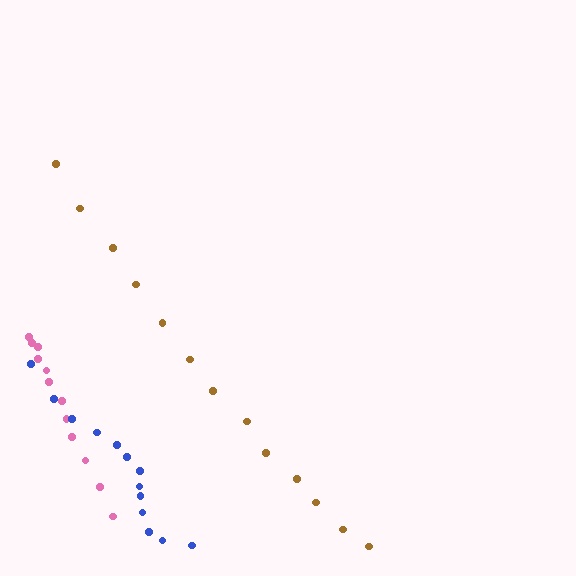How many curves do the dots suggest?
There are 3 distinct paths.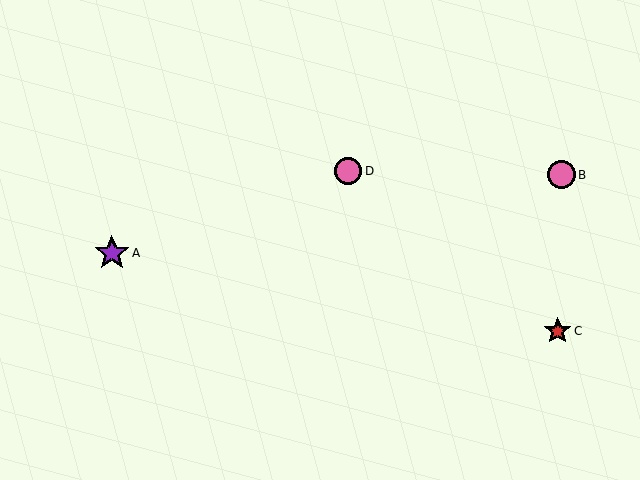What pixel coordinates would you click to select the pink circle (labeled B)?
Click at (561, 175) to select the pink circle B.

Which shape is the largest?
The purple star (labeled A) is the largest.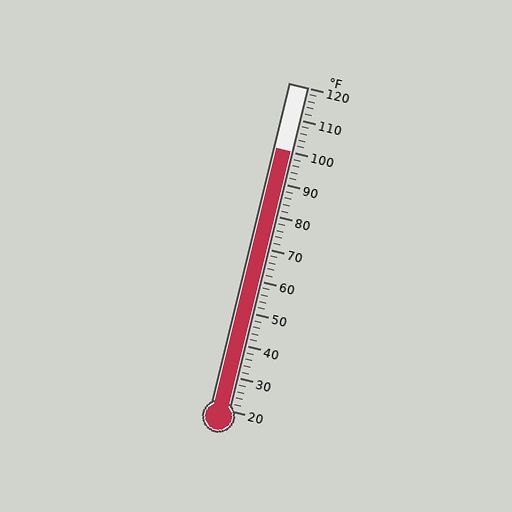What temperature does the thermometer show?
The thermometer shows approximately 100°F.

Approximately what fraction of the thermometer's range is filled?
The thermometer is filled to approximately 80% of its range.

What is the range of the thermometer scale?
The thermometer scale ranges from 20°F to 120°F.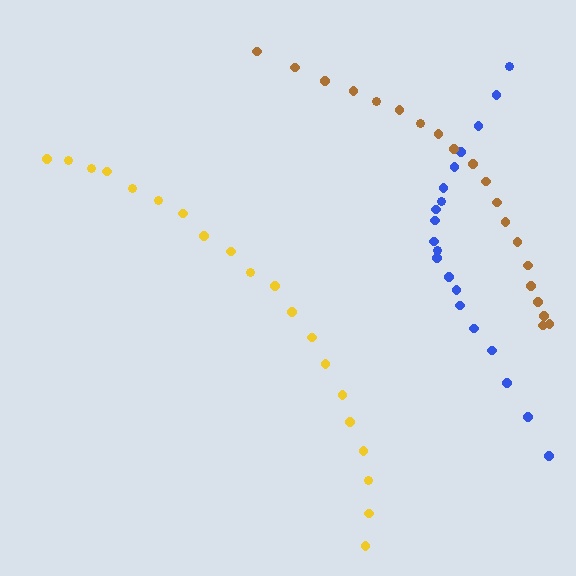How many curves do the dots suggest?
There are 3 distinct paths.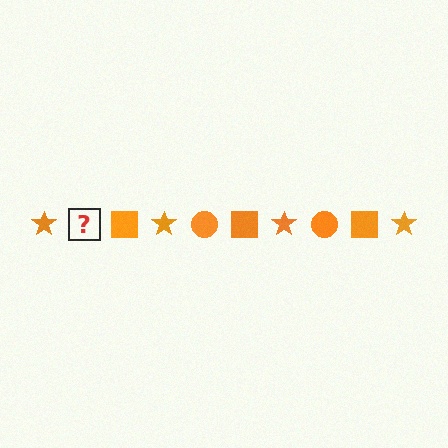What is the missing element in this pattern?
The missing element is an orange circle.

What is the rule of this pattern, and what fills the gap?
The rule is that the pattern cycles through star, circle, square shapes in orange. The gap should be filled with an orange circle.